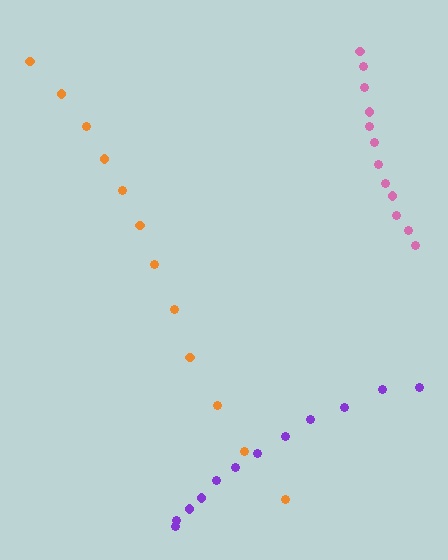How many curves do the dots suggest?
There are 3 distinct paths.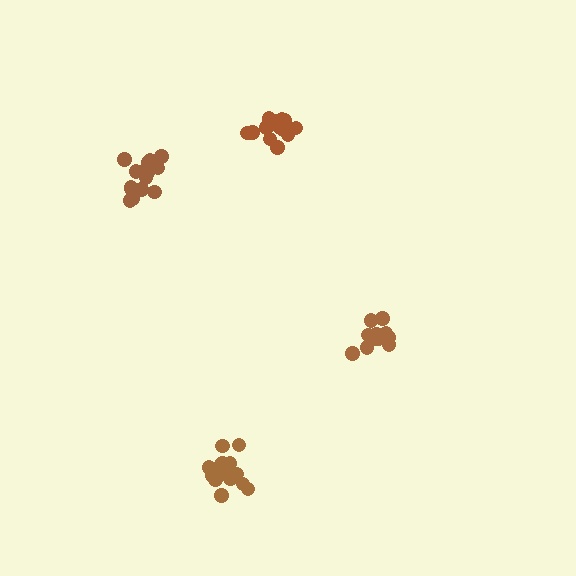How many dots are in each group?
Group 1: 13 dots, Group 2: 17 dots, Group 3: 15 dots, Group 4: 17 dots (62 total).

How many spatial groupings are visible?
There are 4 spatial groupings.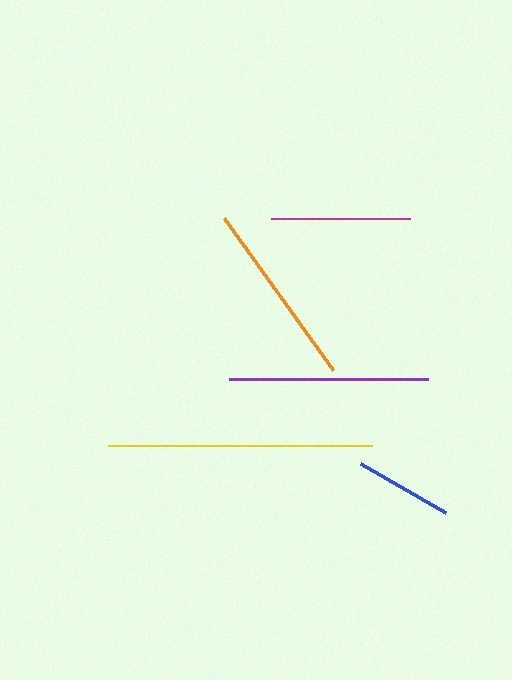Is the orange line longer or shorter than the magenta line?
The orange line is longer than the magenta line.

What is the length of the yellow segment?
The yellow segment is approximately 265 pixels long.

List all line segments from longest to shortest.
From longest to shortest: yellow, purple, orange, magenta, blue.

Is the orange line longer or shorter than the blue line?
The orange line is longer than the blue line.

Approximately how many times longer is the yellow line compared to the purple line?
The yellow line is approximately 1.3 times the length of the purple line.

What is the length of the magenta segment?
The magenta segment is approximately 140 pixels long.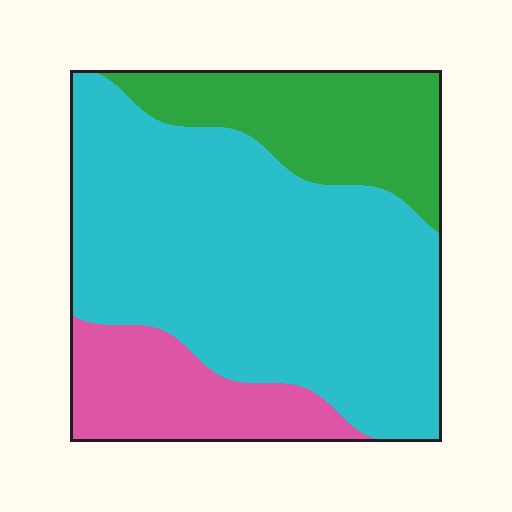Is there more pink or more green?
Green.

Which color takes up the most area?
Cyan, at roughly 60%.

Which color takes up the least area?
Pink, at roughly 15%.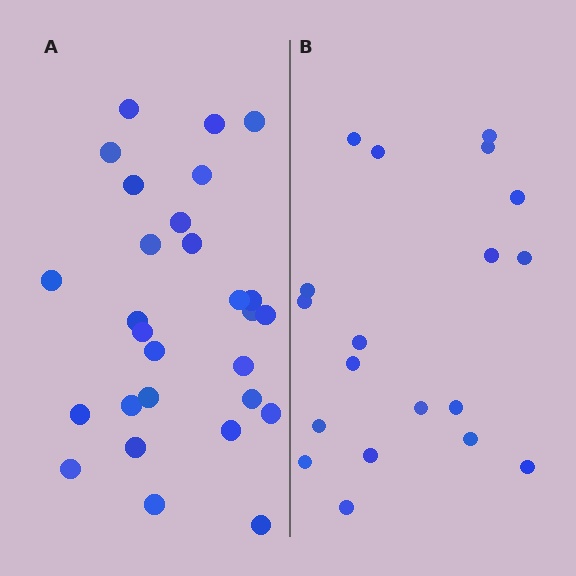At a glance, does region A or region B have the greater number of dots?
Region A (the left region) has more dots.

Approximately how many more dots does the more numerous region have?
Region A has roughly 8 or so more dots than region B.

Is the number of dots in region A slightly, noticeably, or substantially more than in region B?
Region A has substantially more. The ratio is roughly 1.5 to 1.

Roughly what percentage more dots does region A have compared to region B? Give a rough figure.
About 45% more.